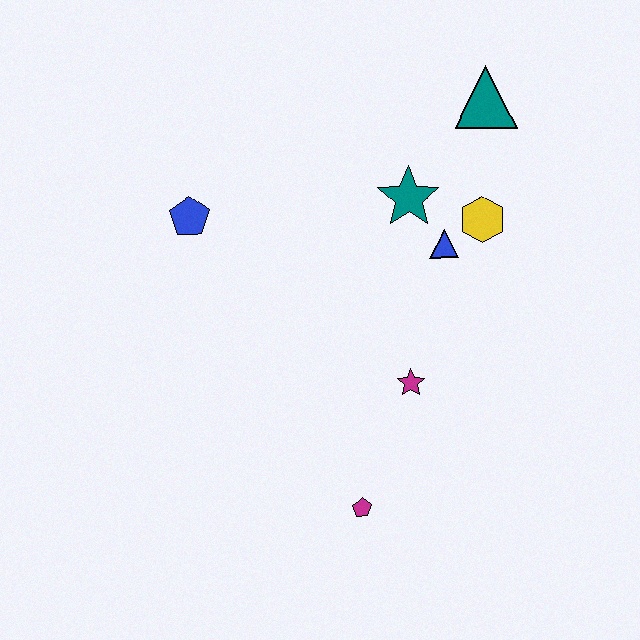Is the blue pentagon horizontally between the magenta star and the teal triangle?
No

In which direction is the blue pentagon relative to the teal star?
The blue pentagon is to the left of the teal star.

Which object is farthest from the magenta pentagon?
The teal triangle is farthest from the magenta pentagon.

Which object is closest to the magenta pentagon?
The magenta star is closest to the magenta pentagon.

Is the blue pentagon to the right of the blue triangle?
No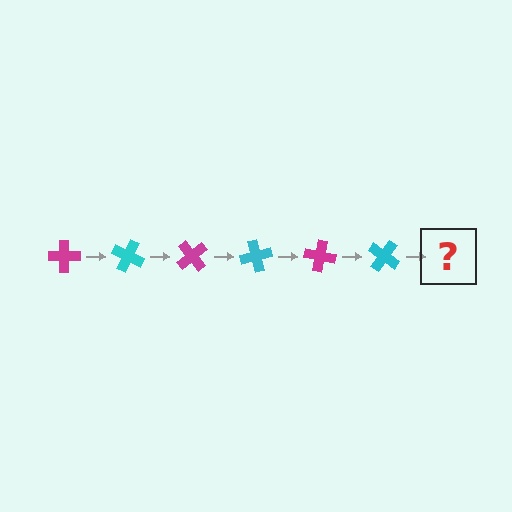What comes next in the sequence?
The next element should be a magenta cross, rotated 150 degrees from the start.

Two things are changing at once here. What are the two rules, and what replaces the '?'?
The two rules are that it rotates 25 degrees each step and the color cycles through magenta and cyan. The '?' should be a magenta cross, rotated 150 degrees from the start.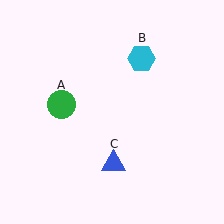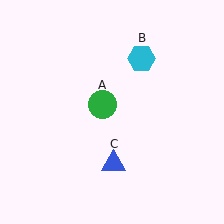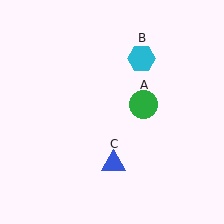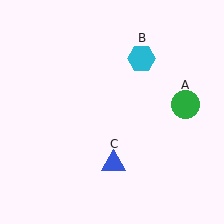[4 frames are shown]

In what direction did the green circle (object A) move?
The green circle (object A) moved right.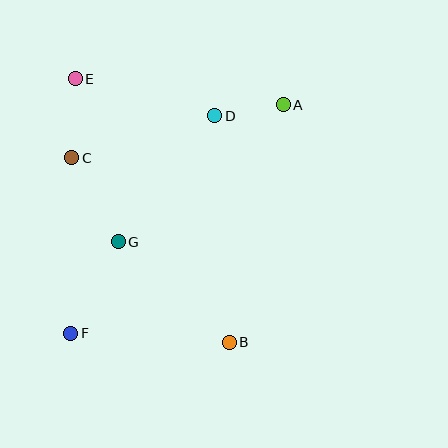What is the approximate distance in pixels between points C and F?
The distance between C and F is approximately 175 pixels.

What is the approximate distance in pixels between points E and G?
The distance between E and G is approximately 169 pixels.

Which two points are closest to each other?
Points A and D are closest to each other.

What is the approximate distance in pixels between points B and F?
The distance between B and F is approximately 159 pixels.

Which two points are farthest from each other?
Points A and F are farthest from each other.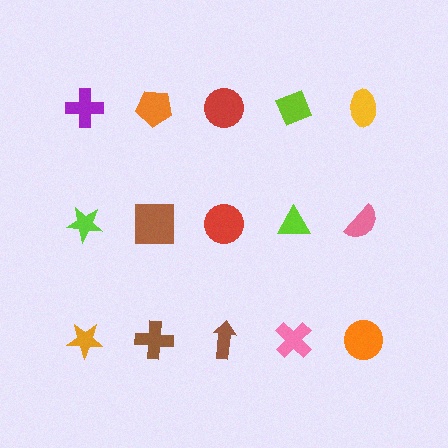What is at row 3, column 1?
An orange star.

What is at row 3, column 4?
A pink cross.